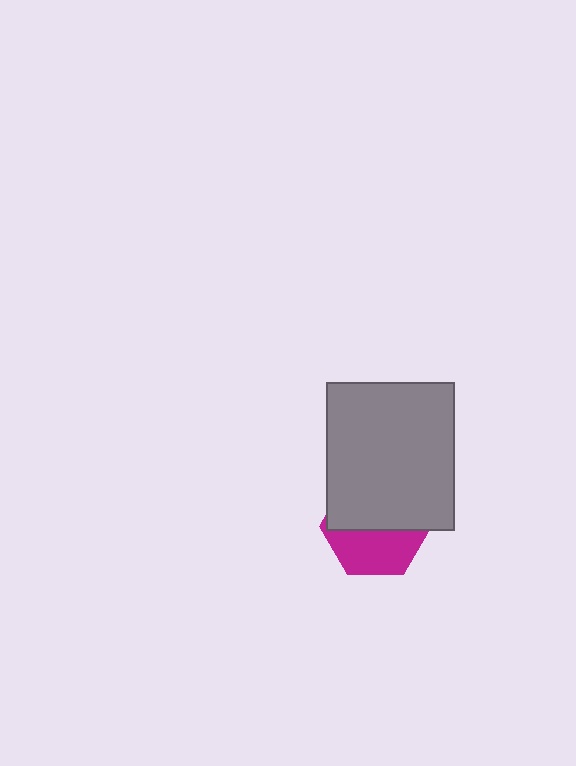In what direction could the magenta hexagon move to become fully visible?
The magenta hexagon could move down. That would shift it out from behind the gray rectangle entirely.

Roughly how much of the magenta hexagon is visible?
A small part of it is visible (roughly 44%).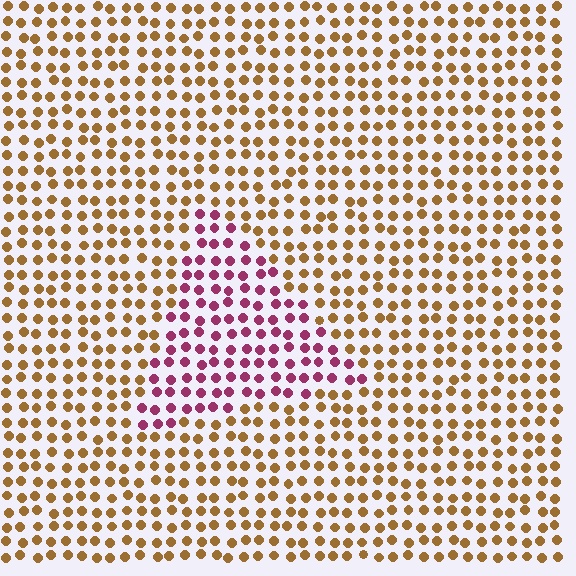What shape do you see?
I see a triangle.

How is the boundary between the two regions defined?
The boundary is defined purely by a slight shift in hue (about 66 degrees). Spacing, size, and orientation are identical on both sides.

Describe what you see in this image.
The image is filled with small brown elements in a uniform arrangement. A triangle-shaped region is visible where the elements are tinted to a slightly different hue, forming a subtle color boundary.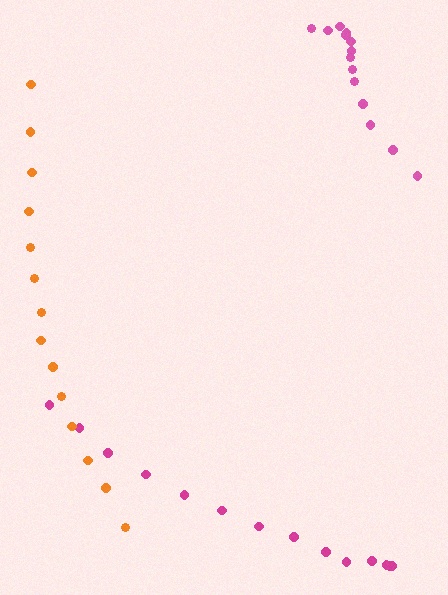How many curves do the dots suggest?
There are 3 distinct paths.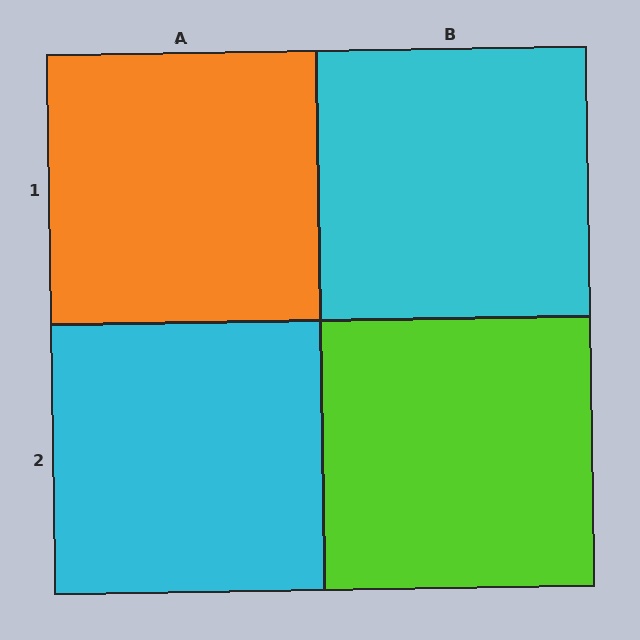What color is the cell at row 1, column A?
Orange.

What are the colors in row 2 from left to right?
Cyan, lime.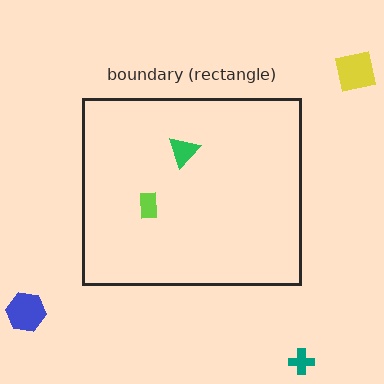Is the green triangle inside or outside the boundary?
Inside.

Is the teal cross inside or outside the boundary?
Outside.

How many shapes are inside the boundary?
2 inside, 3 outside.